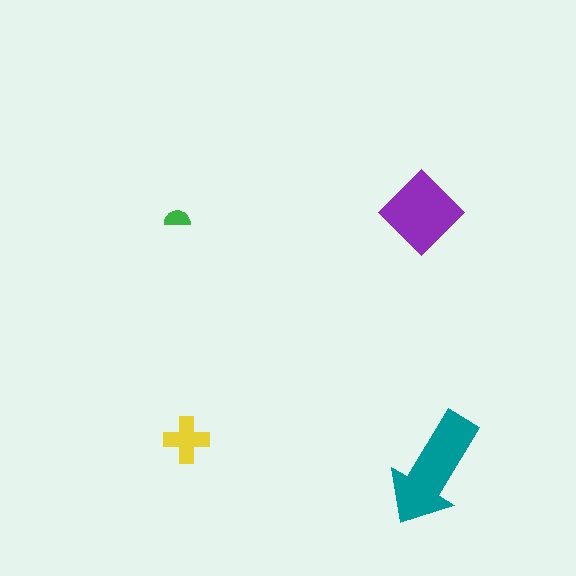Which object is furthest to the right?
The teal arrow is rightmost.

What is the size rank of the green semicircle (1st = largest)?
4th.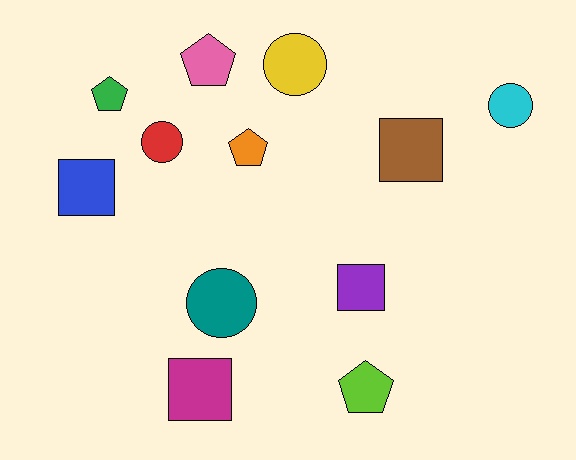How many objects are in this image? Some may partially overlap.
There are 12 objects.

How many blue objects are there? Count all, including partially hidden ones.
There is 1 blue object.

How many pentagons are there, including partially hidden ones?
There are 4 pentagons.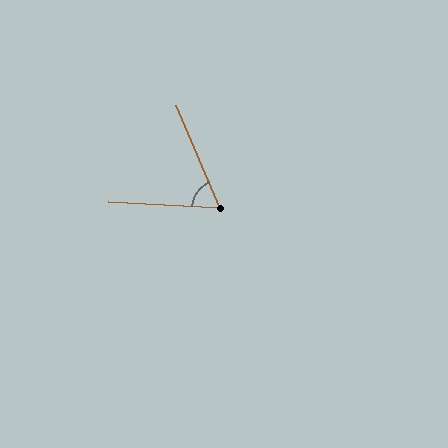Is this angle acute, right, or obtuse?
It is acute.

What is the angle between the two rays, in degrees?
Approximately 64 degrees.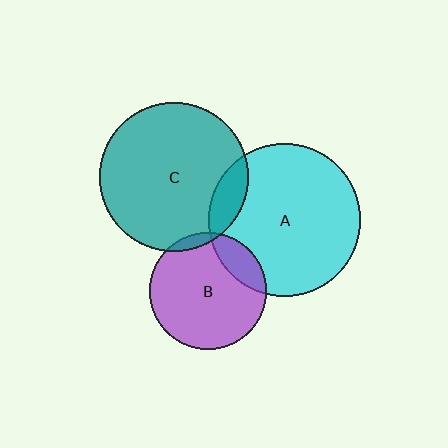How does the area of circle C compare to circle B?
Approximately 1.6 times.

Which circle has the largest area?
Circle A (cyan).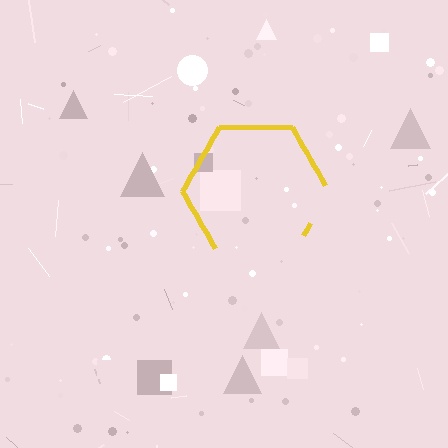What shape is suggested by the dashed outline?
The dashed outline suggests a hexagon.